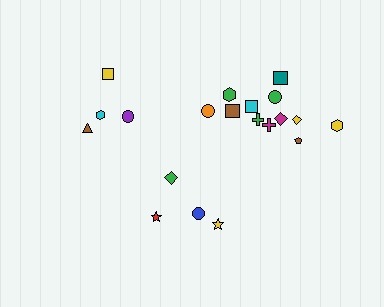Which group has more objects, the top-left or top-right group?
The top-right group.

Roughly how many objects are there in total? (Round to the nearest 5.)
Roughly 20 objects in total.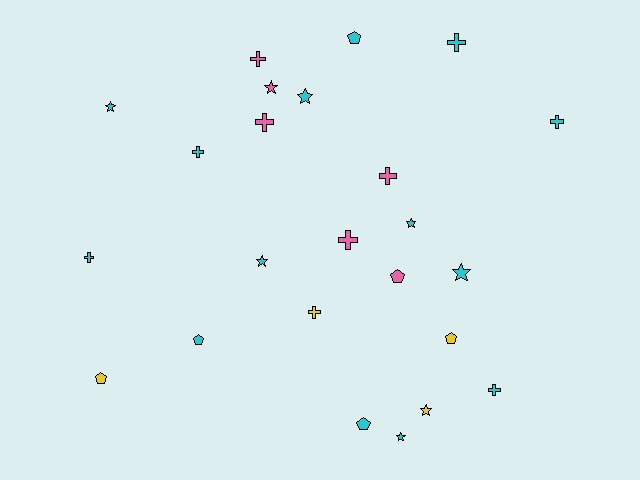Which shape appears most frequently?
Cross, with 10 objects.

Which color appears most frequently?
Cyan, with 14 objects.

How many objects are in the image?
There are 24 objects.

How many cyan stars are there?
There are 6 cyan stars.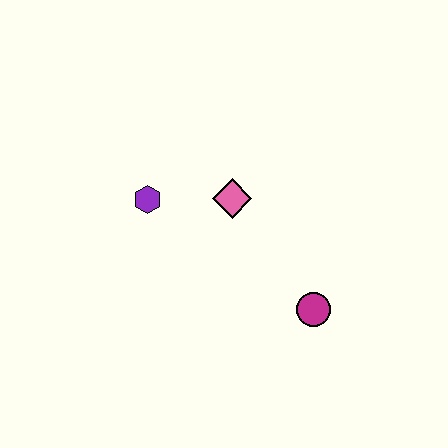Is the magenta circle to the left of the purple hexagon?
No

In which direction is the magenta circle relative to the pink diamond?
The magenta circle is below the pink diamond.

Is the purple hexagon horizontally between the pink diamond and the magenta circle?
No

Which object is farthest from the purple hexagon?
The magenta circle is farthest from the purple hexagon.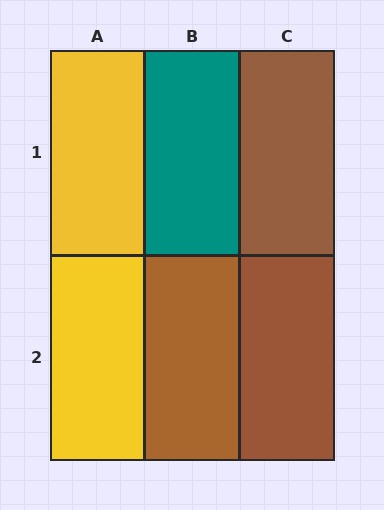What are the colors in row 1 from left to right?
Yellow, teal, brown.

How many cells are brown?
3 cells are brown.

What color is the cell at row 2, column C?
Brown.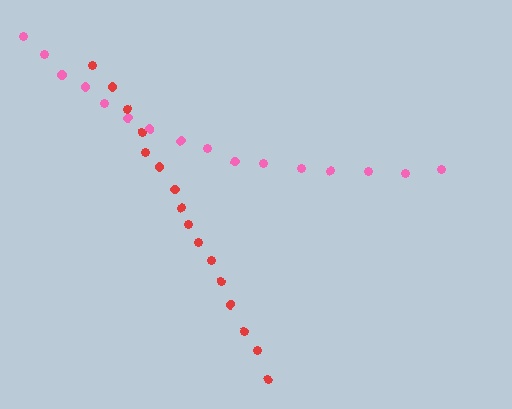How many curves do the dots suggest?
There are 2 distinct paths.